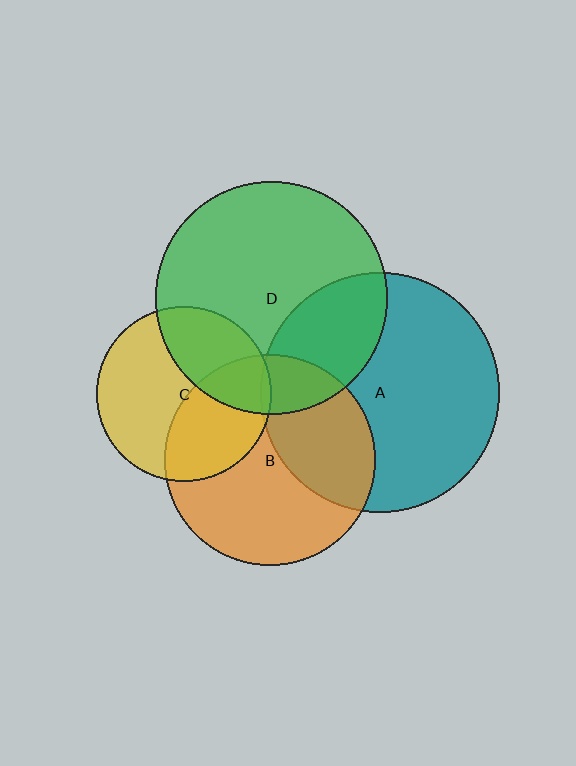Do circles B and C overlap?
Yes.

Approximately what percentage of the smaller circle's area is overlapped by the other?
Approximately 40%.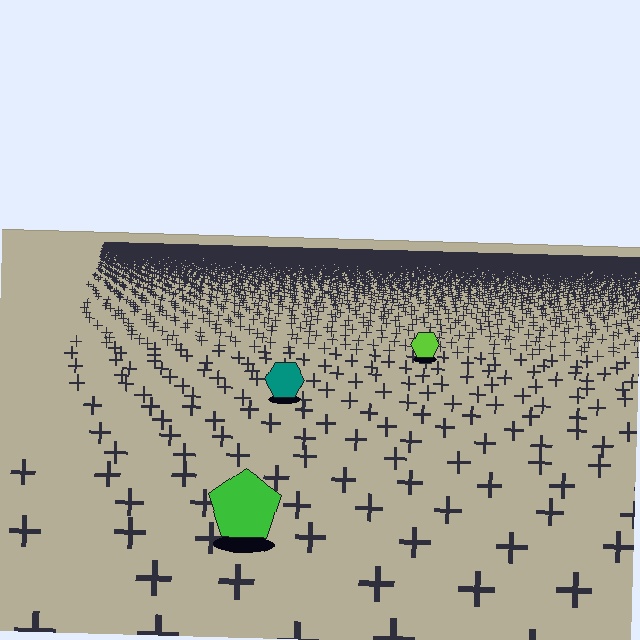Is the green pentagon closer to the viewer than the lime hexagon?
Yes. The green pentagon is closer — you can tell from the texture gradient: the ground texture is coarser near it.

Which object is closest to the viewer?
The green pentagon is closest. The texture marks near it are larger and more spread out.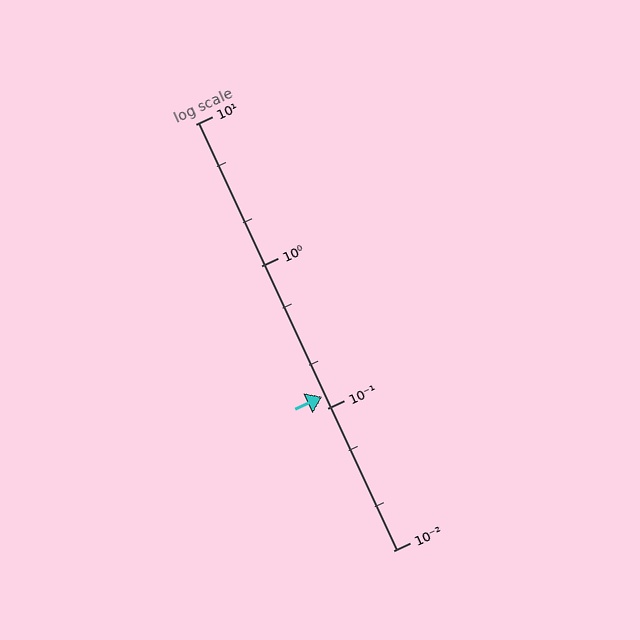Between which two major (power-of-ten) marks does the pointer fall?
The pointer is between 0.1 and 1.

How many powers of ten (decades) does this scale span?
The scale spans 3 decades, from 0.01 to 10.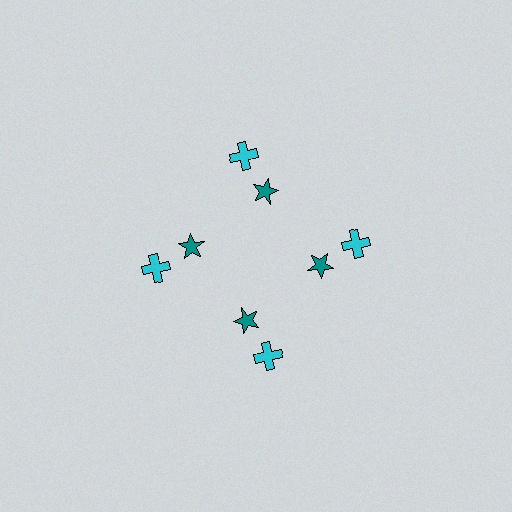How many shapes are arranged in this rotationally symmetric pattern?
There are 8 shapes, arranged in 4 groups of 2.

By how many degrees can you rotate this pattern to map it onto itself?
The pattern maps onto itself every 90 degrees of rotation.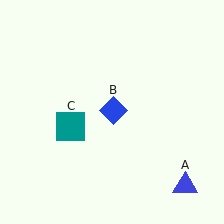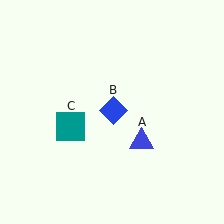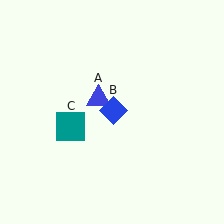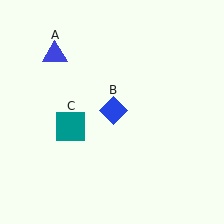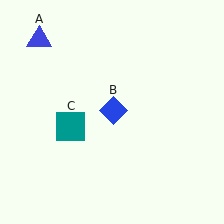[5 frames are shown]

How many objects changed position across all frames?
1 object changed position: blue triangle (object A).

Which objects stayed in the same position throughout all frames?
Blue diamond (object B) and teal square (object C) remained stationary.